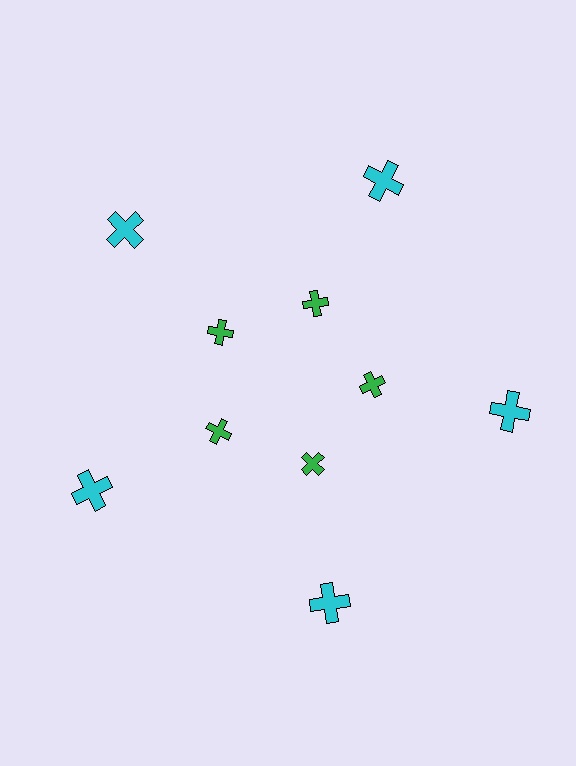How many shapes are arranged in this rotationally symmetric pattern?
There are 10 shapes, arranged in 5 groups of 2.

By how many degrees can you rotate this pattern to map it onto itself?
The pattern maps onto itself every 72 degrees of rotation.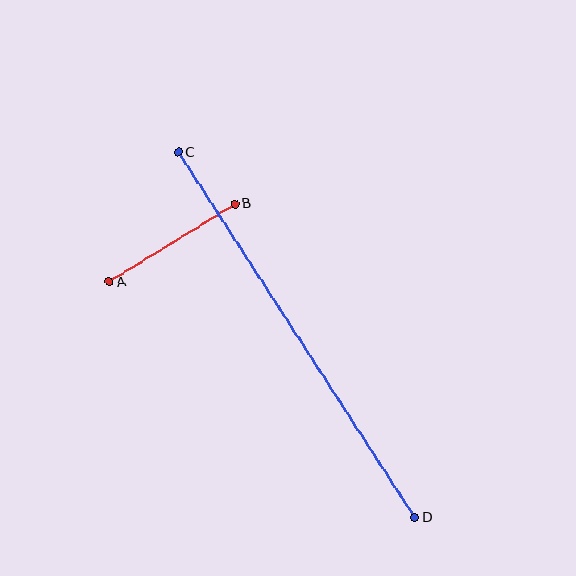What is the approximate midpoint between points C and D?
The midpoint is at approximately (296, 335) pixels.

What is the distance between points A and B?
The distance is approximately 148 pixels.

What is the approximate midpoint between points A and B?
The midpoint is at approximately (172, 243) pixels.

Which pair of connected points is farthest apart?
Points C and D are farthest apart.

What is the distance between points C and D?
The distance is approximately 436 pixels.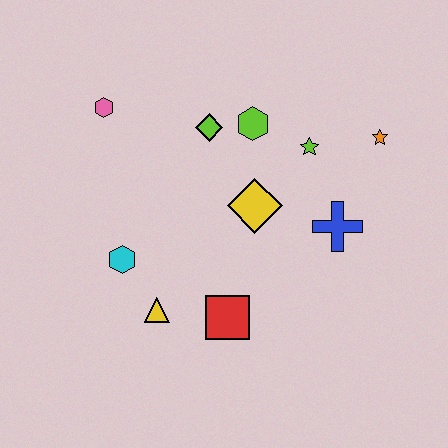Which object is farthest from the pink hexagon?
The orange star is farthest from the pink hexagon.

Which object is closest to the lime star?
The lime hexagon is closest to the lime star.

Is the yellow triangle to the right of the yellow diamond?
No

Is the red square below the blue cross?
Yes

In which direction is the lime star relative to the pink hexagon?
The lime star is to the right of the pink hexagon.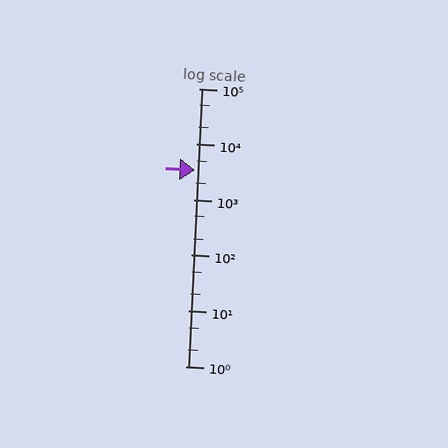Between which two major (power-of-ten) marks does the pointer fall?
The pointer is between 1000 and 10000.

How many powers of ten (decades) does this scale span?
The scale spans 5 decades, from 1 to 100000.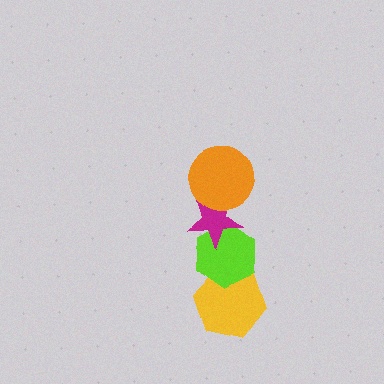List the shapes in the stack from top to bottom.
From top to bottom: the orange circle, the magenta star, the lime hexagon, the yellow hexagon.